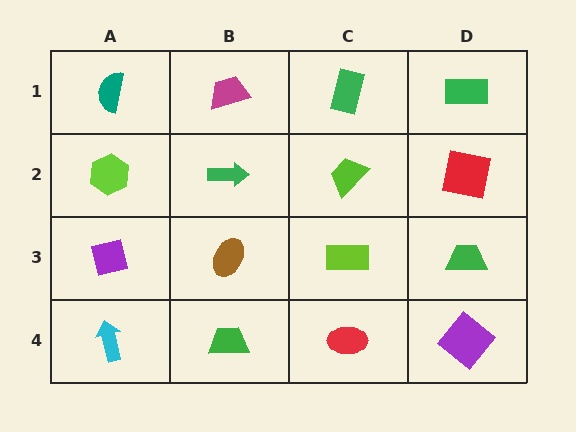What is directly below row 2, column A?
A purple square.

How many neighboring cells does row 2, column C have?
4.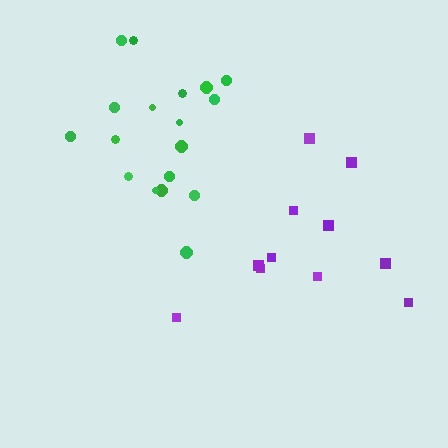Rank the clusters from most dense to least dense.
green, purple.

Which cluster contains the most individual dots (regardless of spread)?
Green (18).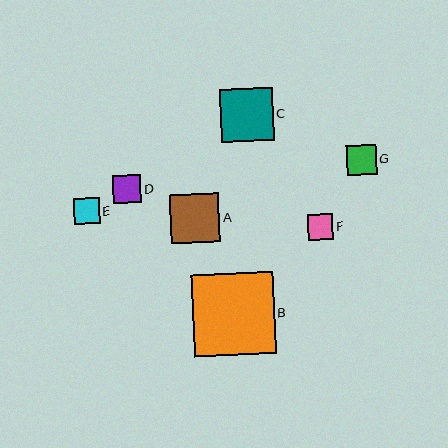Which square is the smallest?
Square F is the smallest with a size of approximately 25 pixels.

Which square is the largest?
Square B is the largest with a size of approximately 82 pixels.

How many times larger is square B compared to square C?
Square B is approximately 1.6 times the size of square C.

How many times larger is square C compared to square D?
Square C is approximately 1.9 times the size of square D.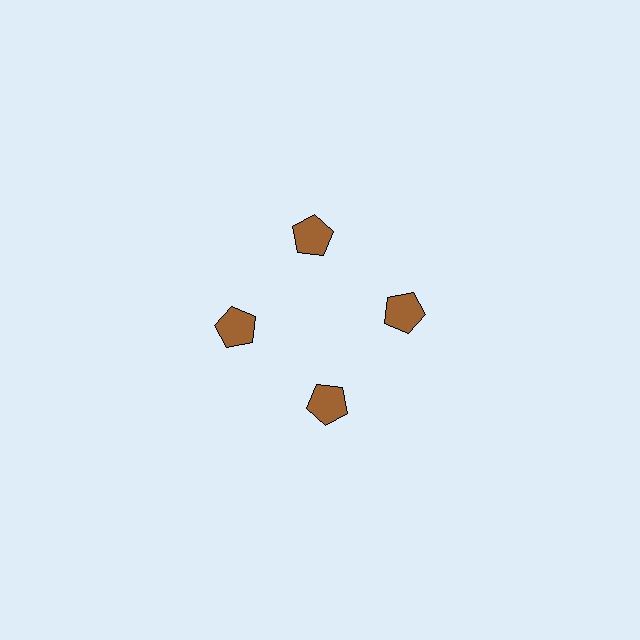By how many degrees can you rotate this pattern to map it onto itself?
The pattern maps onto itself every 90 degrees of rotation.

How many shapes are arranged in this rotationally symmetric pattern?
There are 4 shapes, arranged in 4 groups of 1.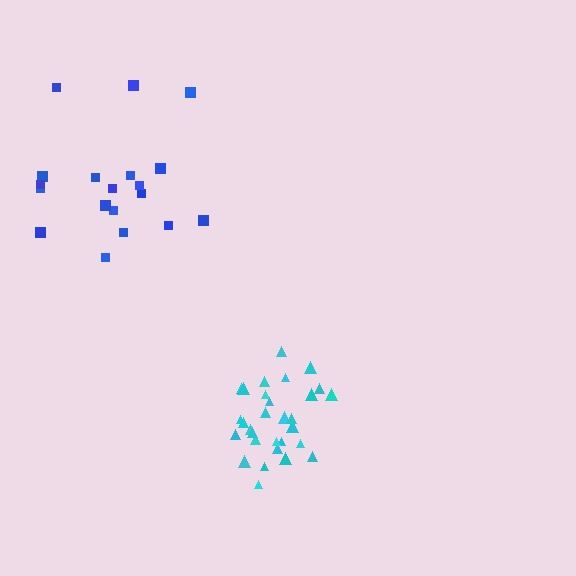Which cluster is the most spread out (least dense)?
Blue.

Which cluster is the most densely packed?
Cyan.